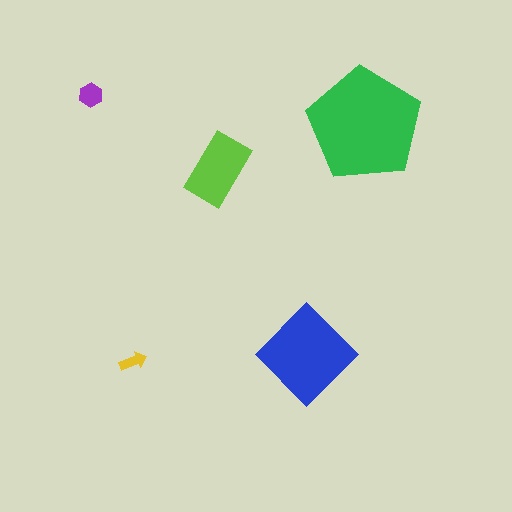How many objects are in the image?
There are 5 objects in the image.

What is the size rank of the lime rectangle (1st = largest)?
3rd.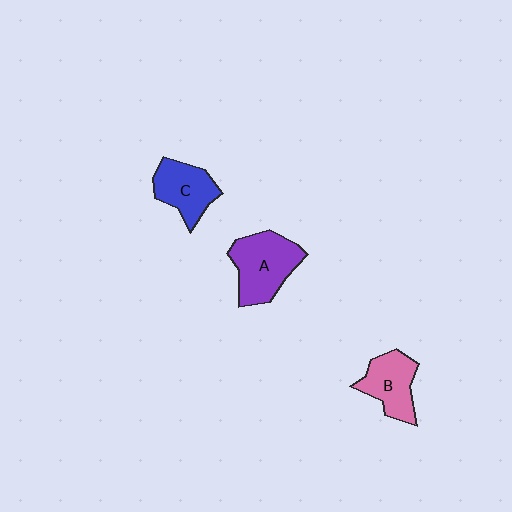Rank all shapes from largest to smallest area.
From largest to smallest: A (purple), B (pink), C (blue).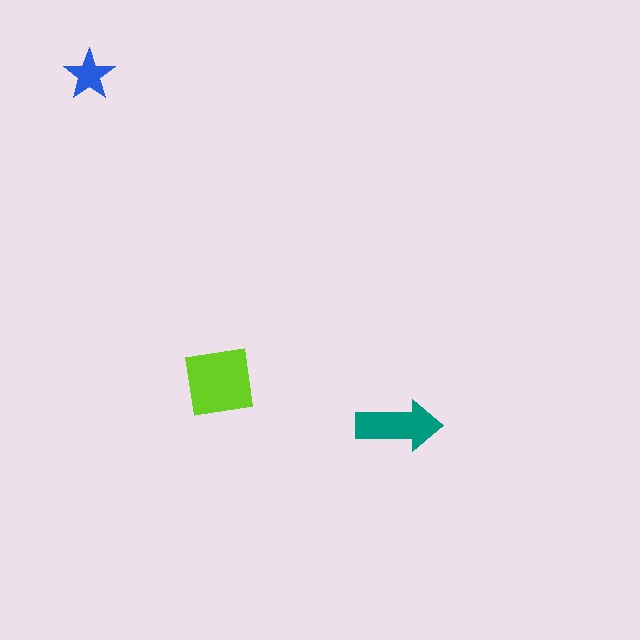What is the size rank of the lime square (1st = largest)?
1st.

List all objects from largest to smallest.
The lime square, the teal arrow, the blue star.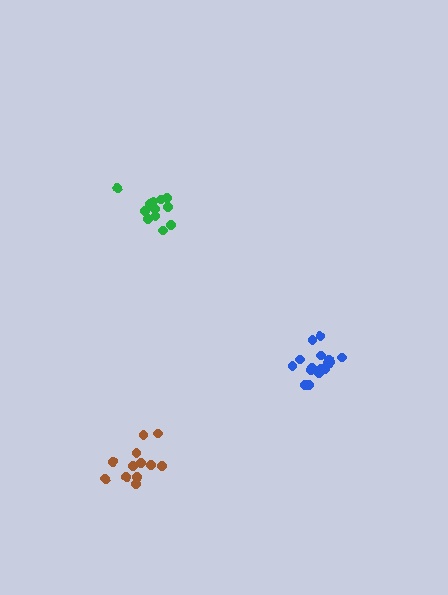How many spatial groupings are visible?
There are 3 spatial groupings.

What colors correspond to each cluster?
The clusters are colored: green, blue, brown.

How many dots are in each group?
Group 1: 13 dots, Group 2: 16 dots, Group 3: 13 dots (42 total).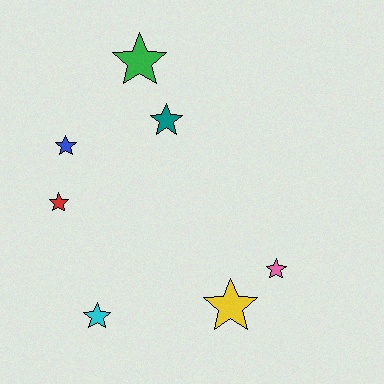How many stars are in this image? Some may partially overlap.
There are 7 stars.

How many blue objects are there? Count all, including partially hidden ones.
There is 1 blue object.